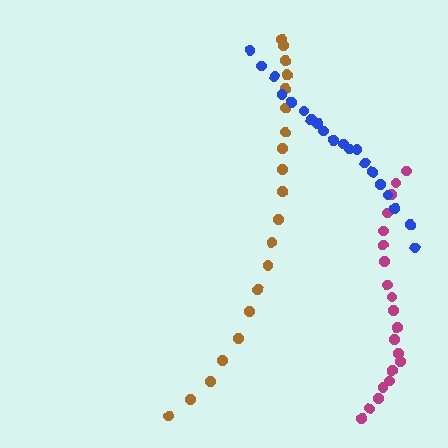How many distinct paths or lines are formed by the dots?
There are 3 distinct paths.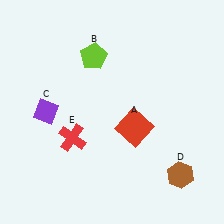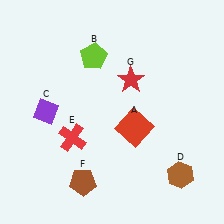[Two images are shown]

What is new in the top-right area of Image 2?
A red star (G) was added in the top-right area of Image 2.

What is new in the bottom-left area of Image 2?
A brown pentagon (F) was added in the bottom-left area of Image 2.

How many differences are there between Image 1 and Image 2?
There are 2 differences between the two images.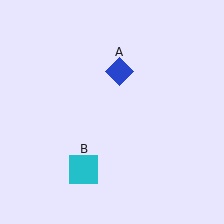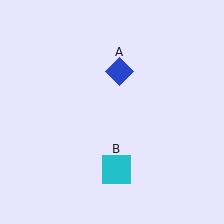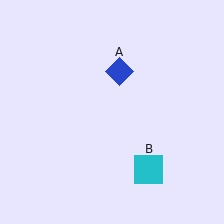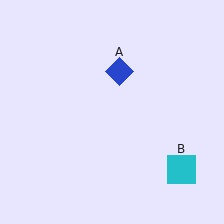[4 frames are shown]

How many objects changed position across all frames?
1 object changed position: cyan square (object B).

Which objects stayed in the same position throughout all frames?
Blue diamond (object A) remained stationary.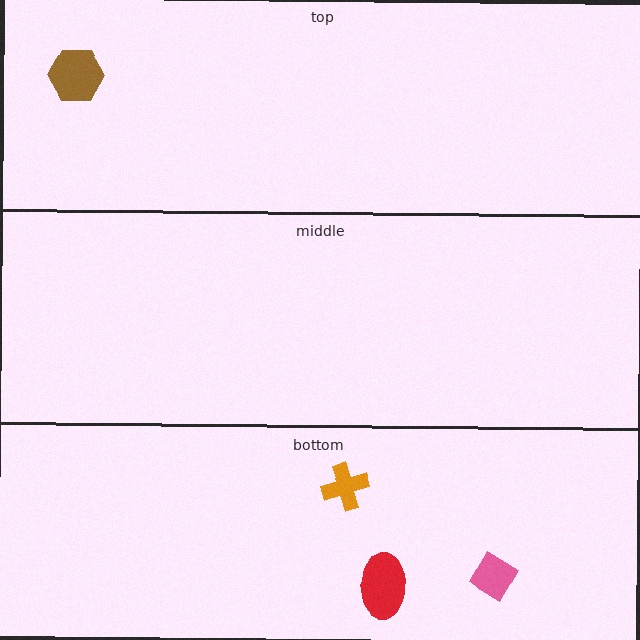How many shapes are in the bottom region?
3.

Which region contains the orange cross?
The bottom region.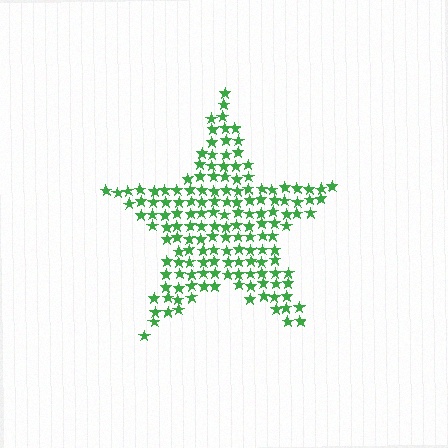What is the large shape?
The large shape is a star.